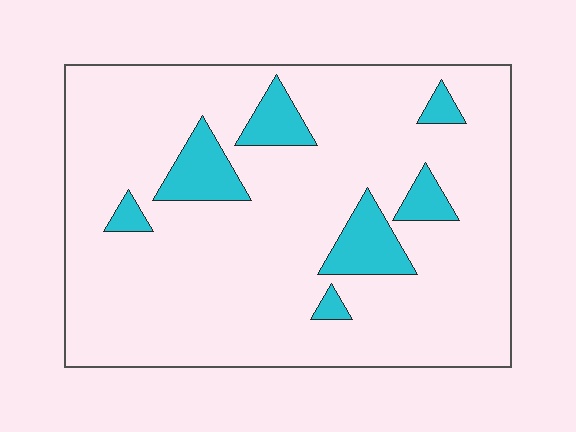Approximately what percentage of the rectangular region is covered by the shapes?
Approximately 10%.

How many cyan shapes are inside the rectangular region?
7.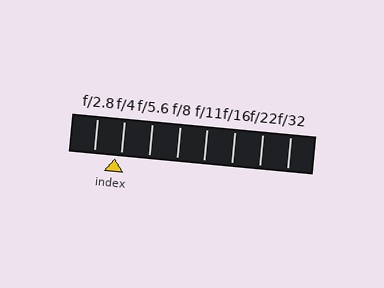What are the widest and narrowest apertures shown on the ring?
The widest aperture shown is f/2.8 and the narrowest is f/32.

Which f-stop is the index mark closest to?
The index mark is closest to f/4.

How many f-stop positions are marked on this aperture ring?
There are 8 f-stop positions marked.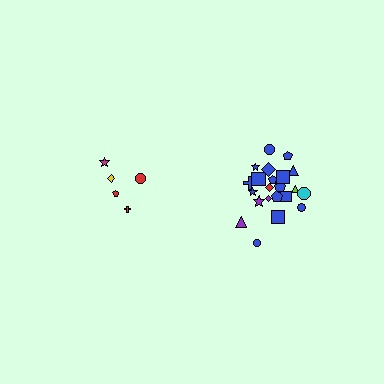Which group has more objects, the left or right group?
The right group.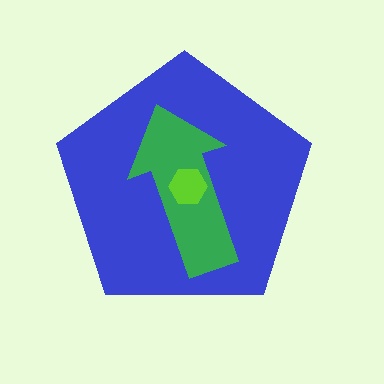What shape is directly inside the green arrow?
The lime hexagon.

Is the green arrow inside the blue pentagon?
Yes.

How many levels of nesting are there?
3.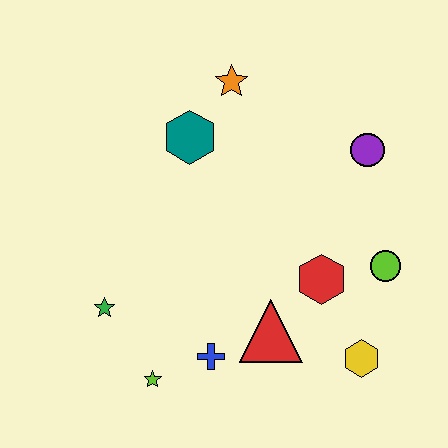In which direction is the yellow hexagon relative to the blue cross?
The yellow hexagon is to the right of the blue cross.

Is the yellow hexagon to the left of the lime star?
No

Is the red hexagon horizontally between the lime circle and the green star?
Yes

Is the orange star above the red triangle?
Yes